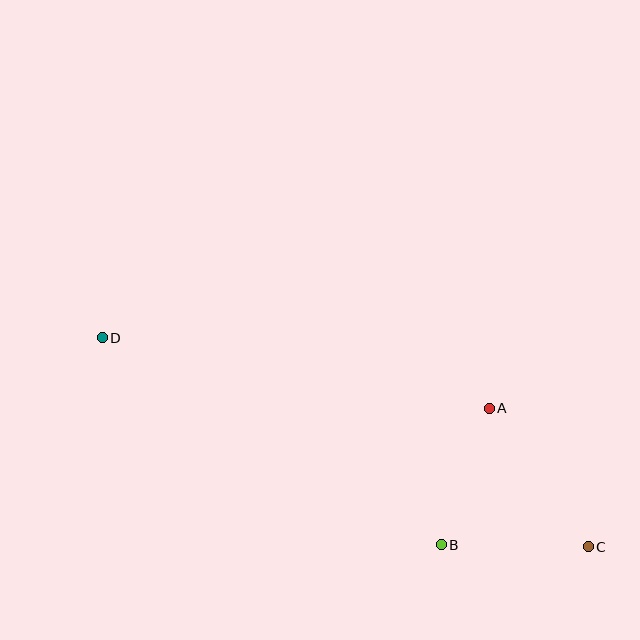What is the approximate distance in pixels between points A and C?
The distance between A and C is approximately 171 pixels.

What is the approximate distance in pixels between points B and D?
The distance between B and D is approximately 397 pixels.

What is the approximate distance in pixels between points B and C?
The distance between B and C is approximately 147 pixels.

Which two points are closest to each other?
Points A and B are closest to each other.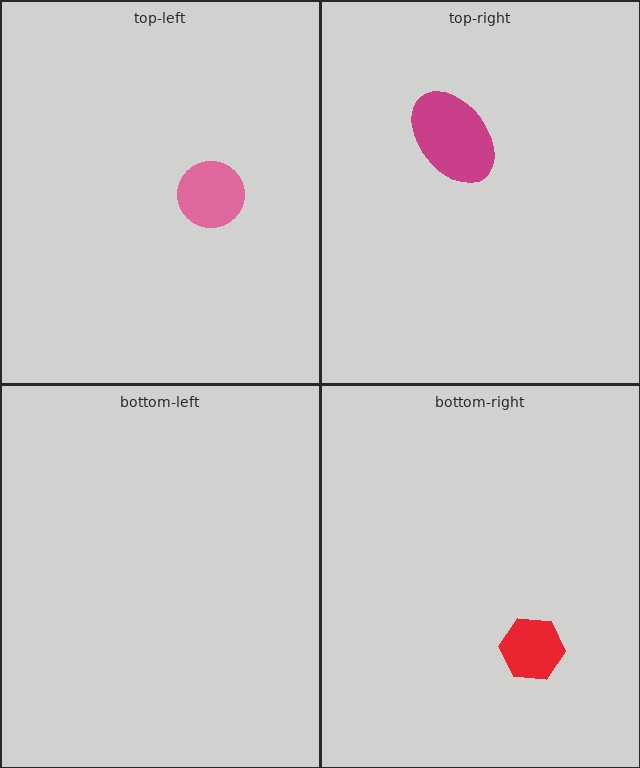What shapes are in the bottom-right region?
The red hexagon.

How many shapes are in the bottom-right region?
1.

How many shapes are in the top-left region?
1.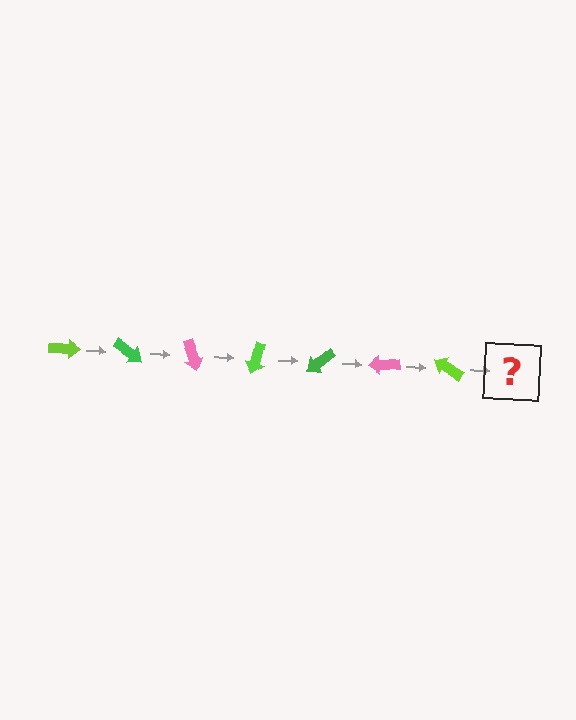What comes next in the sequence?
The next element should be a green arrow, rotated 245 degrees from the start.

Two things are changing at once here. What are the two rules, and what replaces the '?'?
The two rules are that it rotates 35 degrees each step and the color cycles through lime, green, and pink. The '?' should be a green arrow, rotated 245 degrees from the start.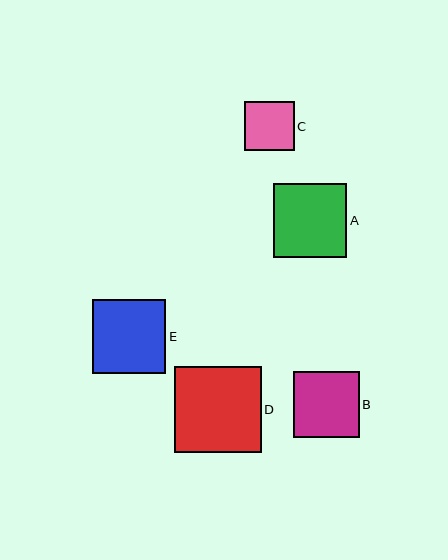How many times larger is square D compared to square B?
Square D is approximately 1.3 times the size of square B.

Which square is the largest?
Square D is the largest with a size of approximately 87 pixels.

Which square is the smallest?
Square C is the smallest with a size of approximately 50 pixels.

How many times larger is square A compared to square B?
Square A is approximately 1.1 times the size of square B.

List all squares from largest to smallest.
From largest to smallest: D, E, A, B, C.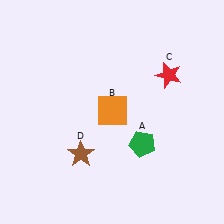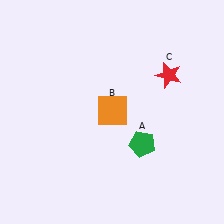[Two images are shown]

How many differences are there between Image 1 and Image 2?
There is 1 difference between the two images.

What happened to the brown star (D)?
The brown star (D) was removed in Image 2. It was in the bottom-left area of Image 1.